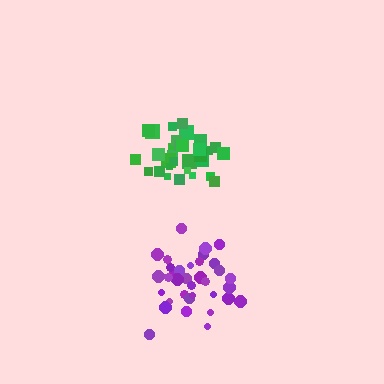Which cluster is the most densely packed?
Green.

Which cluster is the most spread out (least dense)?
Purple.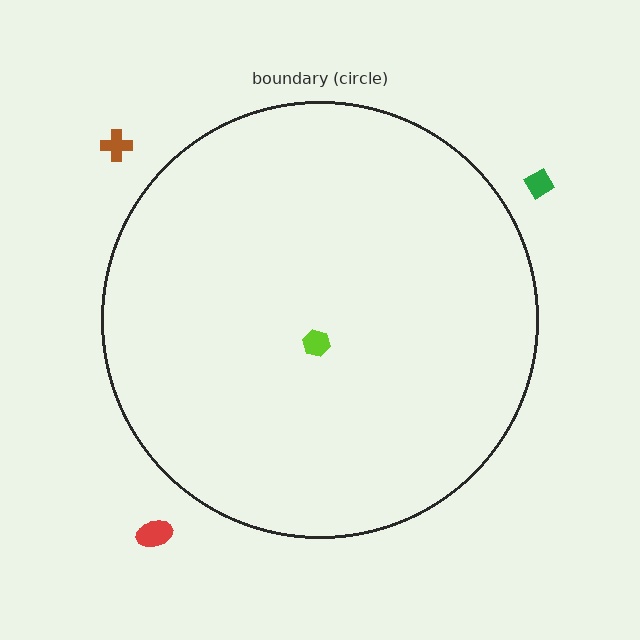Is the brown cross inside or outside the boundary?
Outside.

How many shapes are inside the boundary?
1 inside, 3 outside.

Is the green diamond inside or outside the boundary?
Outside.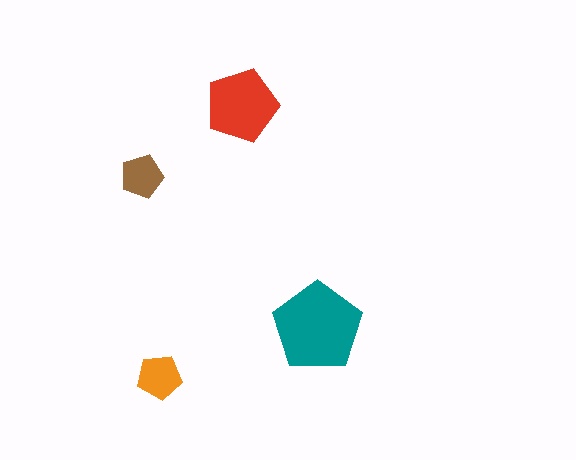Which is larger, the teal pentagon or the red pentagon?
The teal one.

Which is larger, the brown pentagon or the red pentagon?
The red one.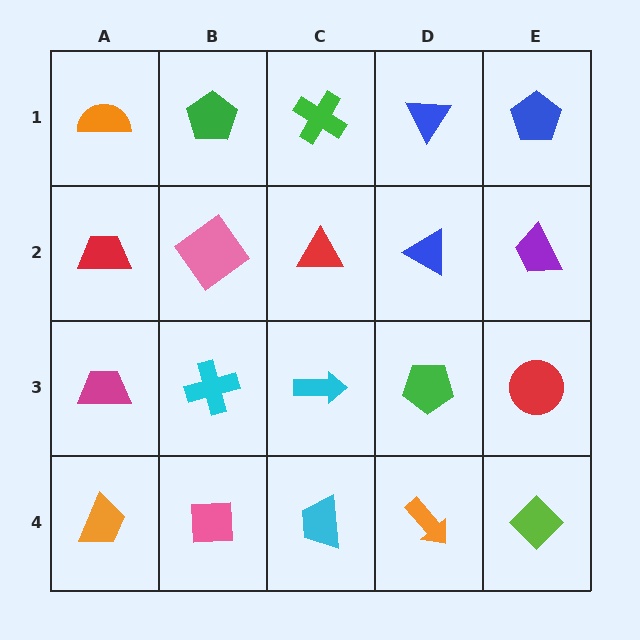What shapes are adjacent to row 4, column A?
A magenta trapezoid (row 3, column A), a pink square (row 4, column B).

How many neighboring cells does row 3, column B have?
4.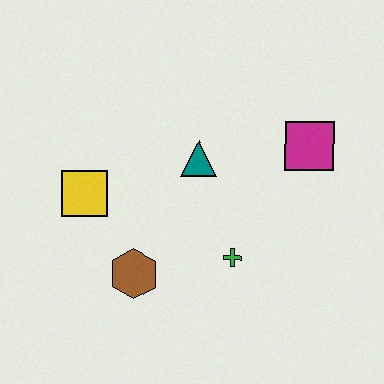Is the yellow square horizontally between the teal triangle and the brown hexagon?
No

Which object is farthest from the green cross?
The yellow square is farthest from the green cross.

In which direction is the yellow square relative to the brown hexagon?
The yellow square is above the brown hexagon.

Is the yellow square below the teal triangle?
Yes